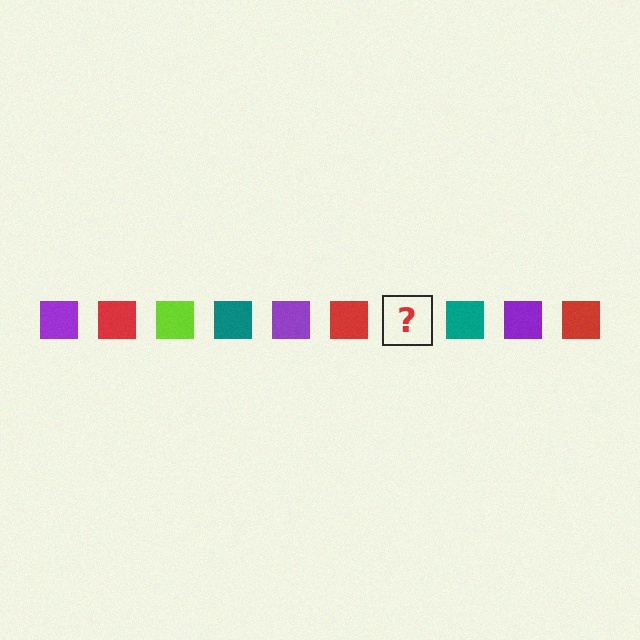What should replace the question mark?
The question mark should be replaced with a lime square.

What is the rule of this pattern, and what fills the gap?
The rule is that the pattern cycles through purple, red, lime, teal squares. The gap should be filled with a lime square.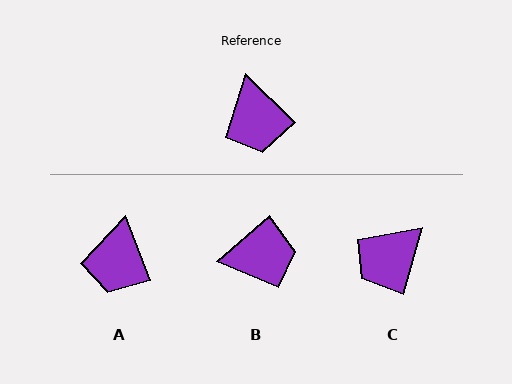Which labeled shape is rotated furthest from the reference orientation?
B, about 85 degrees away.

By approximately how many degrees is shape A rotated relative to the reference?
Approximately 26 degrees clockwise.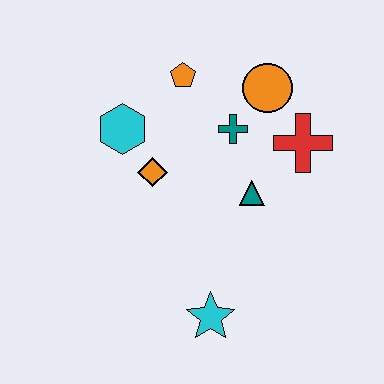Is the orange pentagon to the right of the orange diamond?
Yes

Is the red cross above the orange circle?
No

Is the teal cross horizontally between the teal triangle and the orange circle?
No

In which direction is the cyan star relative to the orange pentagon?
The cyan star is below the orange pentagon.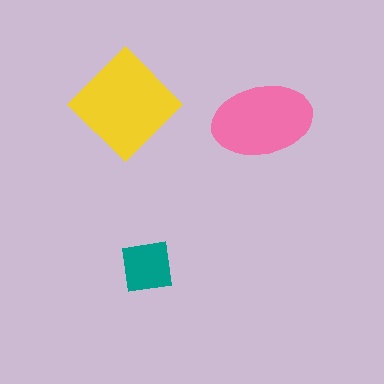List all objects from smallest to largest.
The teal square, the pink ellipse, the yellow diamond.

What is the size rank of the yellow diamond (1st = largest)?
1st.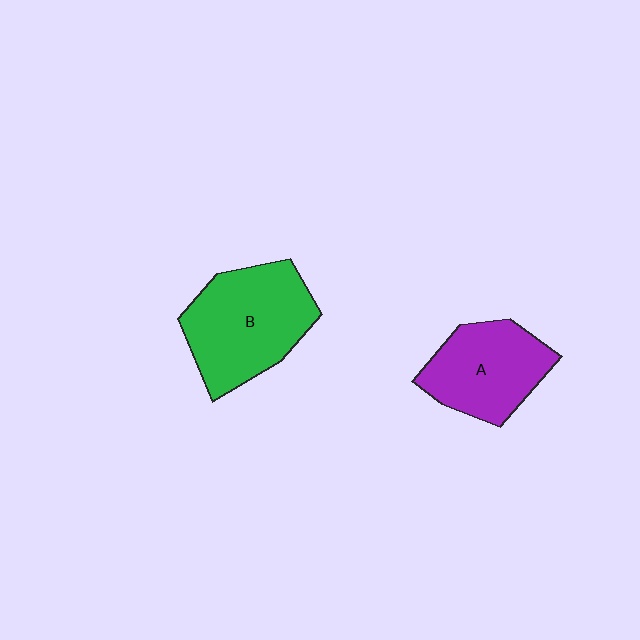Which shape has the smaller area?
Shape A (purple).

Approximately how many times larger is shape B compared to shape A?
Approximately 1.3 times.